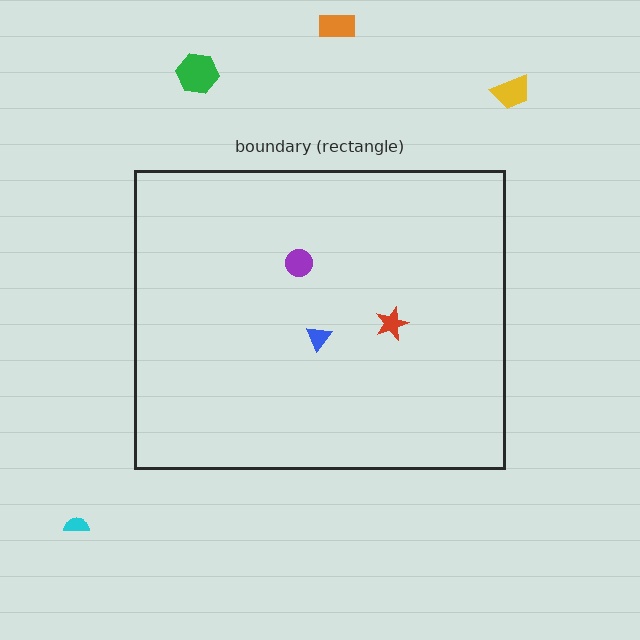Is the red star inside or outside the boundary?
Inside.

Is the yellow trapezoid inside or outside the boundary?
Outside.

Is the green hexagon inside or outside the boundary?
Outside.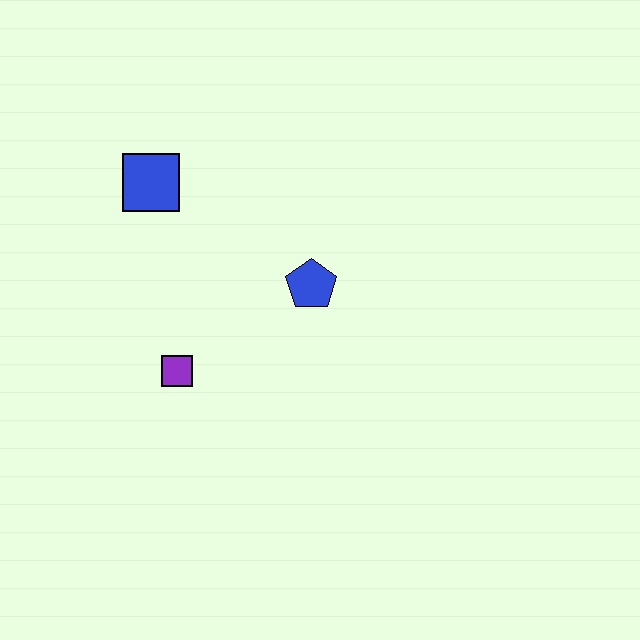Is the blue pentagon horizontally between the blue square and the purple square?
No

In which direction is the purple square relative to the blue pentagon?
The purple square is to the left of the blue pentagon.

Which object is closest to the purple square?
The blue pentagon is closest to the purple square.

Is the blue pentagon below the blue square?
Yes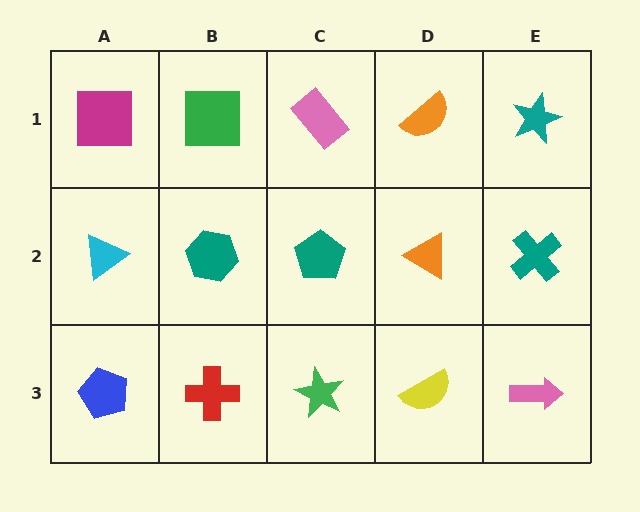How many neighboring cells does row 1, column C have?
3.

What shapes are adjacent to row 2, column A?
A magenta square (row 1, column A), a blue pentagon (row 3, column A), a teal hexagon (row 2, column B).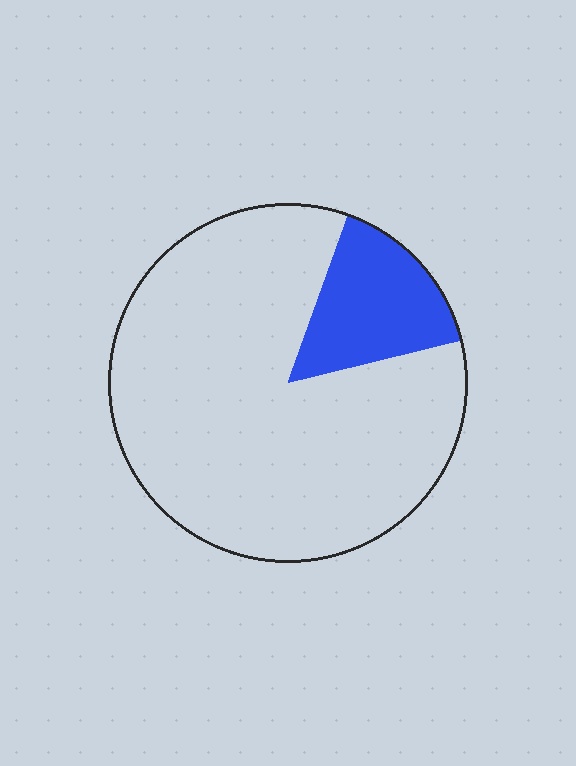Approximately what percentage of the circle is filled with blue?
Approximately 15%.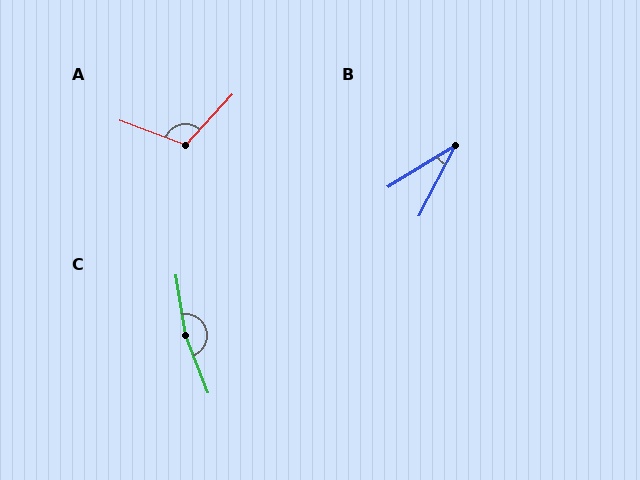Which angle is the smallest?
B, at approximately 31 degrees.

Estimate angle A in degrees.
Approximately 112 degrees.